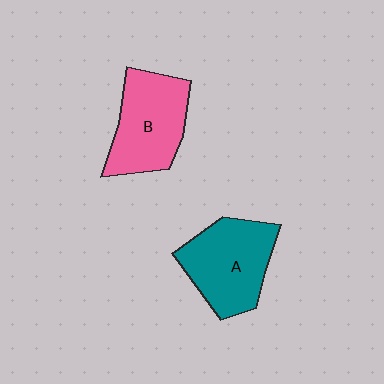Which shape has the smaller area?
Shape B (pink).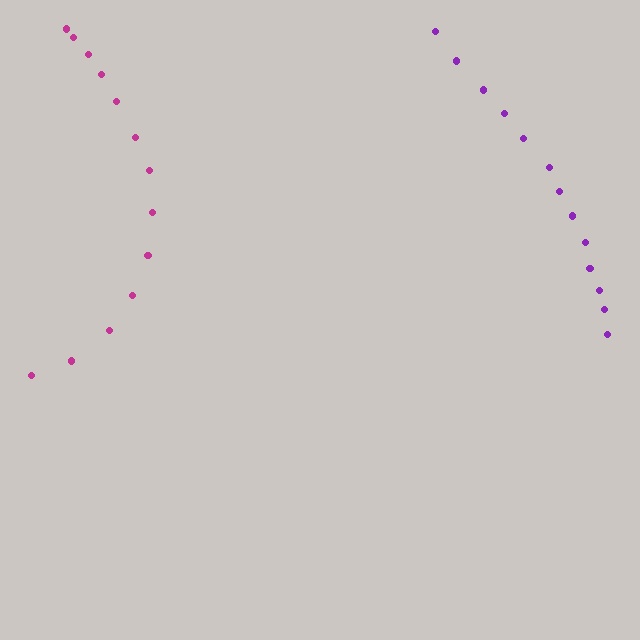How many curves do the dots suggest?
There are 2 distinct paths.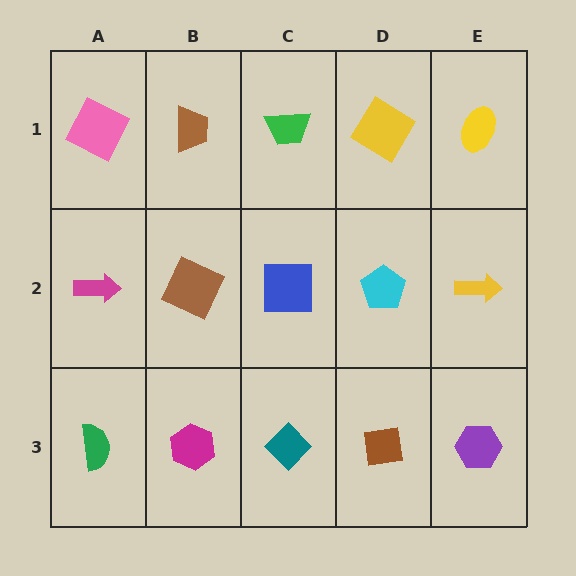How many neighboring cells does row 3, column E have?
2.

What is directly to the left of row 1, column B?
A pink square.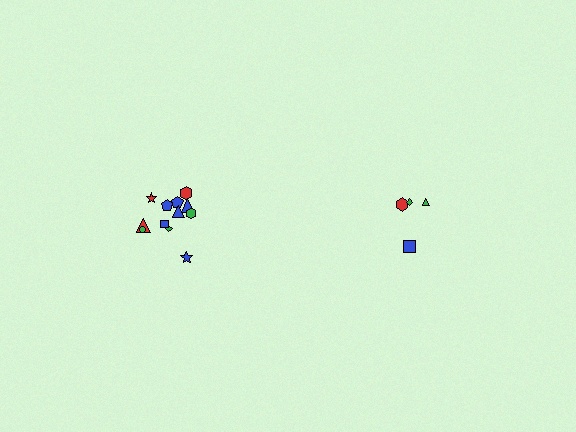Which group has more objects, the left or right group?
The left group.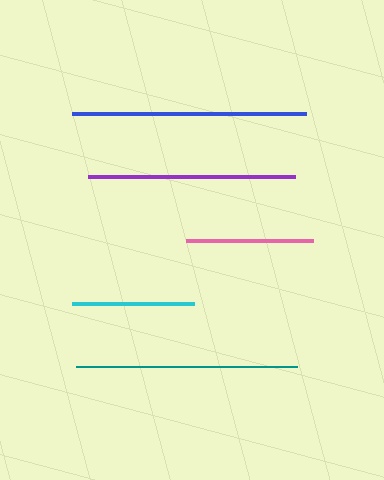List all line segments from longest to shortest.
From longest to shortest: blue, teal, purple, pink, cyan.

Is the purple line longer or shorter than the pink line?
The purple line is longer than the pink line.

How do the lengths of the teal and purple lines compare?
The teal and purple lines are approximately the same length.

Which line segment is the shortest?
The cyan line is the shortest at approximately 122 pixels.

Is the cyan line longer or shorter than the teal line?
The teal line is longer than the cyan line.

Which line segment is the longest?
The blue line is the longest at approximately 234 pixels.